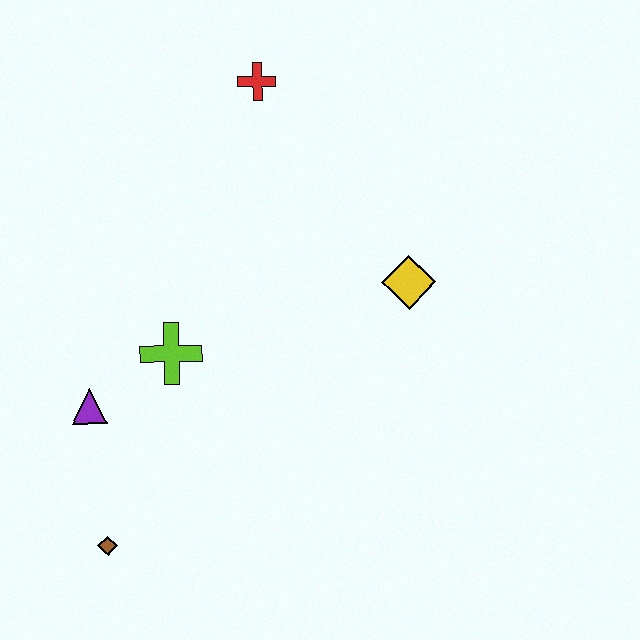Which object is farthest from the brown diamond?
The red cross is farthest from the brown diamond.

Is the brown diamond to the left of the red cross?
Yes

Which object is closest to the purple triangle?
The lime cross is closest to the purple triangle.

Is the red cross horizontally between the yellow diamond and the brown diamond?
Yes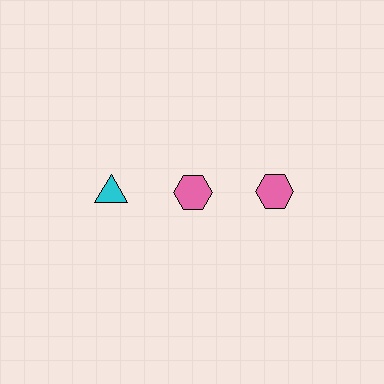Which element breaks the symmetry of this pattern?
The cyan triangle in the top row, leftmost column breaks the symmetry. All other shapes are pink hexagons.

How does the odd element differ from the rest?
It differs in both color (cyan instead of pink) and shape (triangle instead of hexagon).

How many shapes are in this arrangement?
There are 3 shapes arranged in a grid pattern.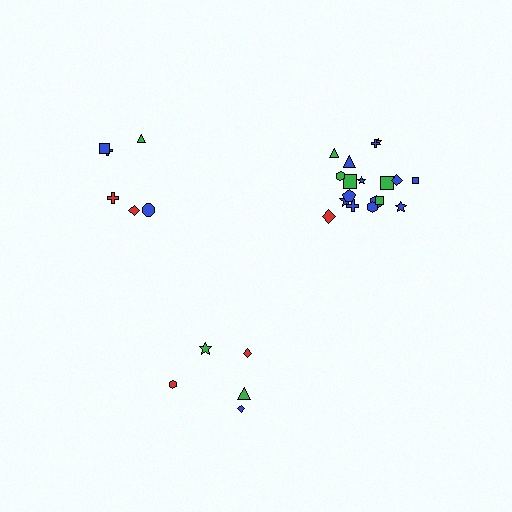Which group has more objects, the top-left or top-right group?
The top-right group.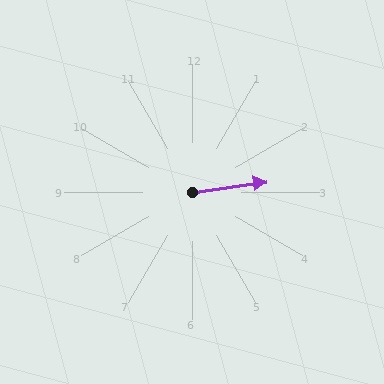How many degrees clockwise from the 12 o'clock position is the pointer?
Approximately 82 degrees.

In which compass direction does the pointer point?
East.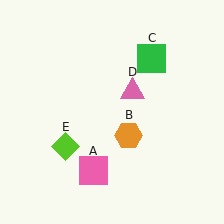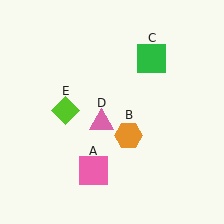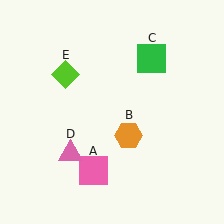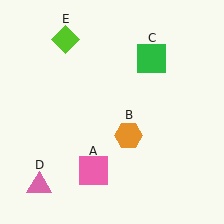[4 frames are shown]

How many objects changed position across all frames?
2 objects changed position: pink triangle (object D), lime diamond (object E).